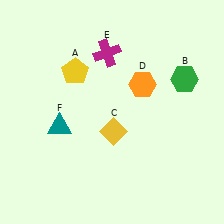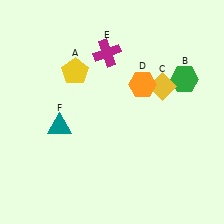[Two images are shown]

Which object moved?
The yellow diamond (C) moved right.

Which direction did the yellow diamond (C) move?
The yellow diamond (C) moved right.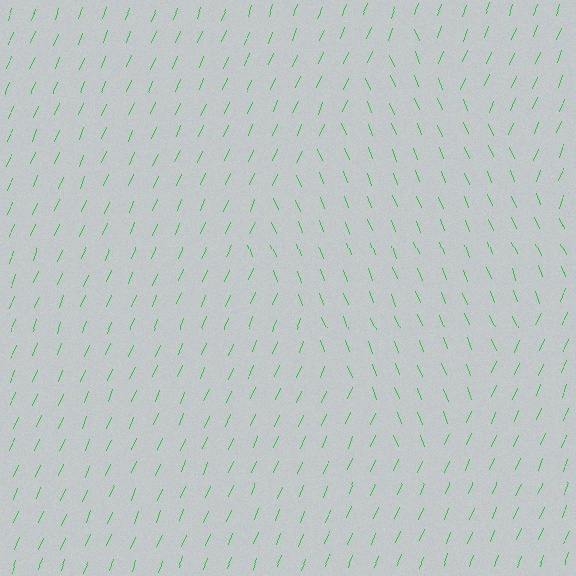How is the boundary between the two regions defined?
The boundary is defined purely by a change in line orientation (approximately 45 degrees difference). All lines are the same color and thickness.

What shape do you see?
I see a diamond.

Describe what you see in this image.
The image is filled with small green line segments. A diamond region in the image has lines oriented differently from the surrounding lines, creating a visible texture boundary.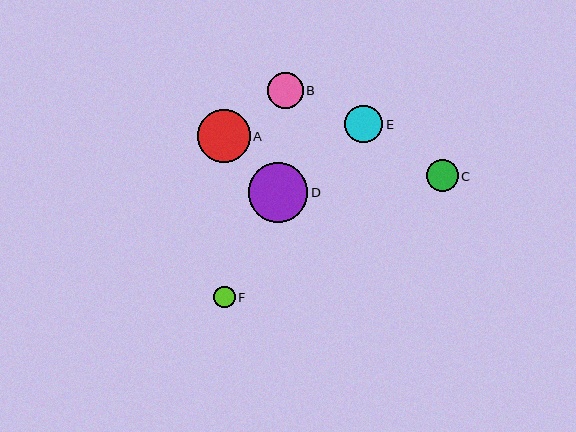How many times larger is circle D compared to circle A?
Circle D is approximately 1.1 times the size of circle A.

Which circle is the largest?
Circle D is the largest with a size of approximately 60 pixels.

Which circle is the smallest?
Circle F is the smallest with a size of approximately 21 pixels.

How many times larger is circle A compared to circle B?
Circle A is approximately 1.5 times the size of circle B.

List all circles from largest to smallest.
From largest to smallest: D, A, E, B, C, F.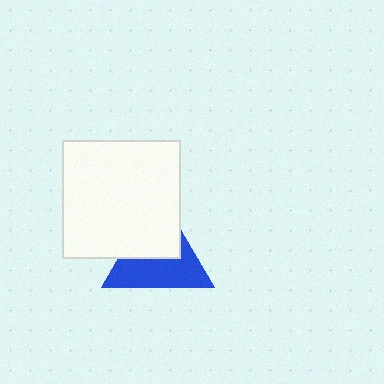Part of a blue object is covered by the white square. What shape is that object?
It is a triangle.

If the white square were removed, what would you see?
You would see the complete blue triangle.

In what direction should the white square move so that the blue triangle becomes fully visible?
The white square should move toward the upper-left. That is the shortest direction to clear the overlap and leave the blue triangle fully visible.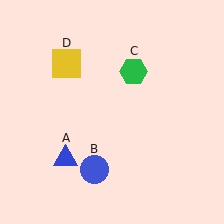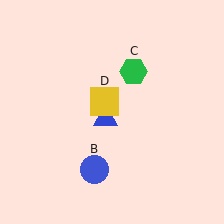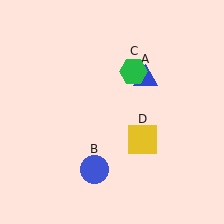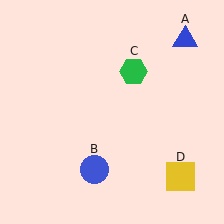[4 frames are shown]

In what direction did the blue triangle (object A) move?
The blue triangle (object A) moved up and to the right.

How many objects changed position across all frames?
2 objects changed position: blue triangle (object A), yellow square (object D).